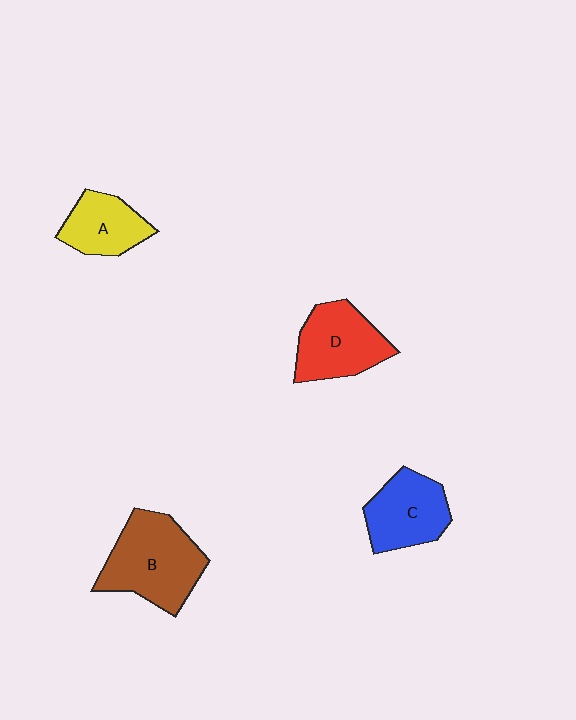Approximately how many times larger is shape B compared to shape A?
Approximately 1.7 times.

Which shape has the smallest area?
Shape A (yellow).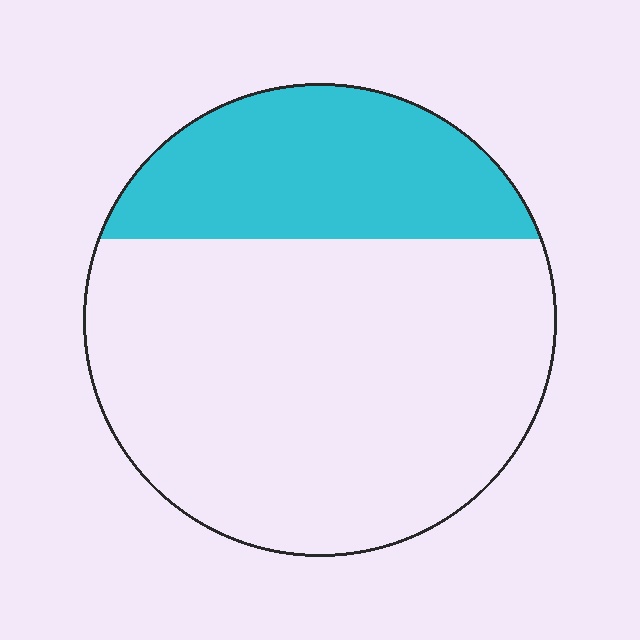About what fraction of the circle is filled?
About one quarter (1/4).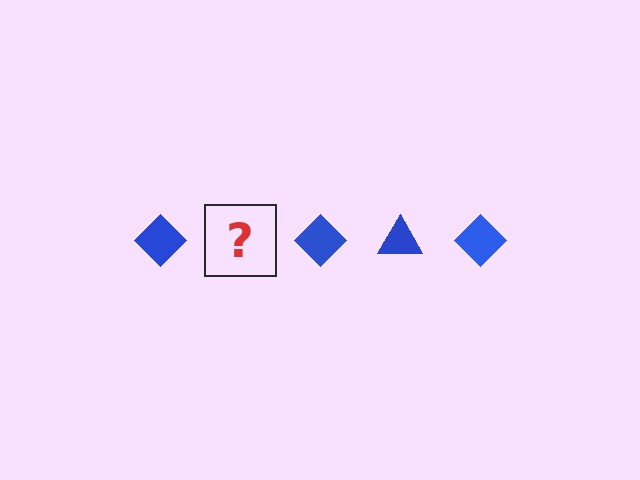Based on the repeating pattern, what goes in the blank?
The blank should be a blue triangle.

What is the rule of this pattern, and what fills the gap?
The rule is that the pattern cycles through diamond, triangle shapes in blue. The gap should be filled with a blue triangle.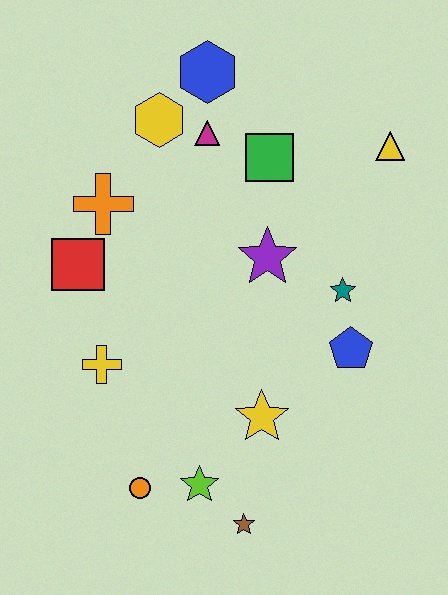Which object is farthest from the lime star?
The blue hexagon is farthest from the lime star.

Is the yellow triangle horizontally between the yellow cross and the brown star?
No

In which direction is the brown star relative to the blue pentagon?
The brown star is below the blue pentagon.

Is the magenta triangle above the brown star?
Yes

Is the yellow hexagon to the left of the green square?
Yes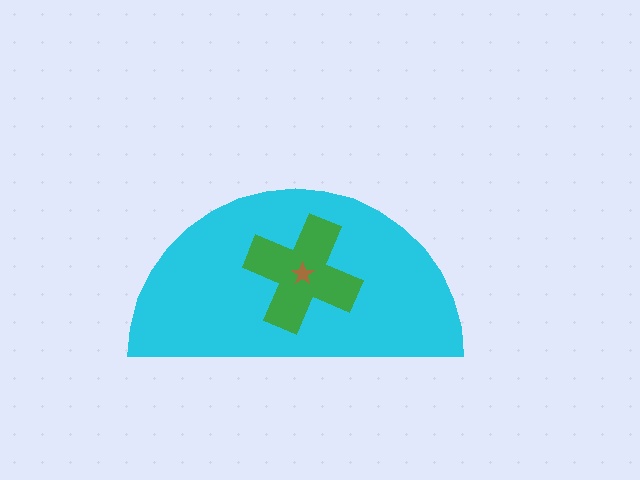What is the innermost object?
The brown star.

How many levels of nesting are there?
3.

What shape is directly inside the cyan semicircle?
The green cross.